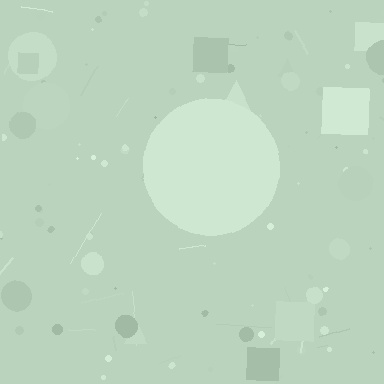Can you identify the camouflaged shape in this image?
The camouflaged shape is a circle.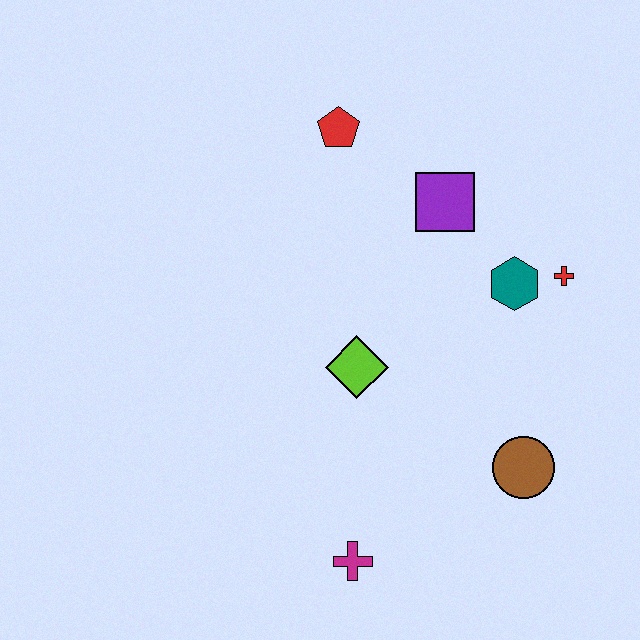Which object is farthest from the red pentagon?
The magenta cross is farthest from the red pentagon.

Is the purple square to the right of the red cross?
No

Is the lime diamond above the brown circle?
Yes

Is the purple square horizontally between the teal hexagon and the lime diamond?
Yes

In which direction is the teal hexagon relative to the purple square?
The teal hexagon is below the purple square.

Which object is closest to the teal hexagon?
The red cross is closest to the teal hexagon.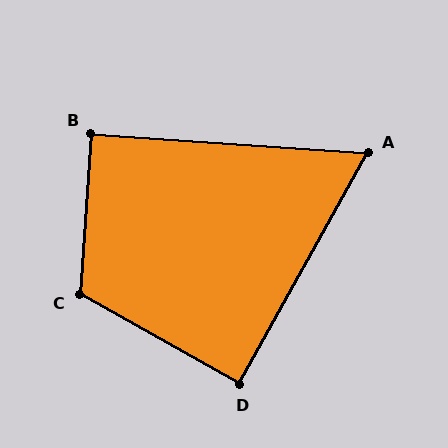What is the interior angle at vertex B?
Approximately 90 degrees (approximately right).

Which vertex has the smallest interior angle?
A, at approximately 65 degrees.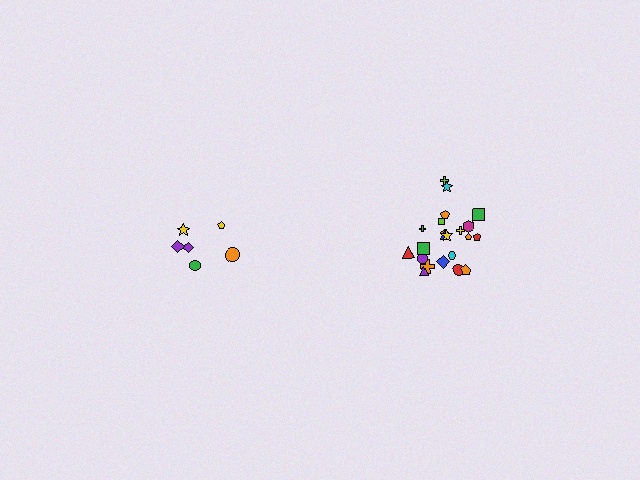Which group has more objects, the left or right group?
The right group.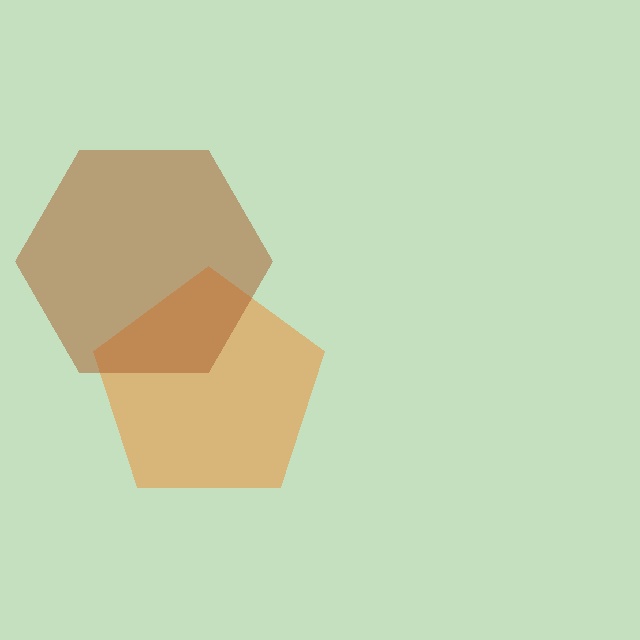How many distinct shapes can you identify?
There are 2 distinct shapes: an orange pentagon, a brown hexagon.